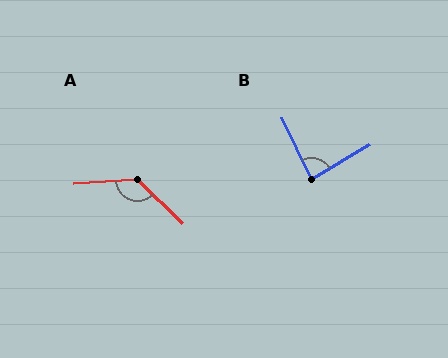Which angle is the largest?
A, at approximately 132 degrees.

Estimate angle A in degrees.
Approximately 132 degrees.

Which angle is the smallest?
B, at approximately 85 degrees.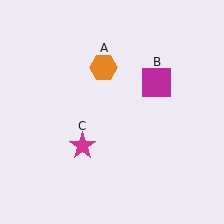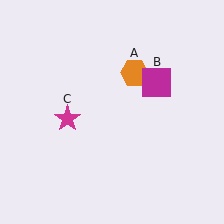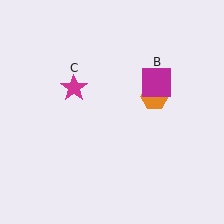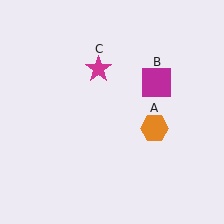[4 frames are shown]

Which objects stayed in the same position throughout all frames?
Magenta square (object B) remained stationary.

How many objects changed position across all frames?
2 objects changed position: orange hexagon (object A), magenta star (object C).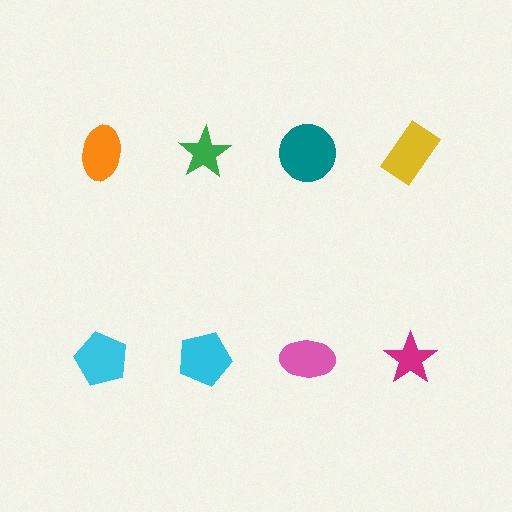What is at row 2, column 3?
A pink ellipse.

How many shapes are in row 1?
4 shapes.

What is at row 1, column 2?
A green star.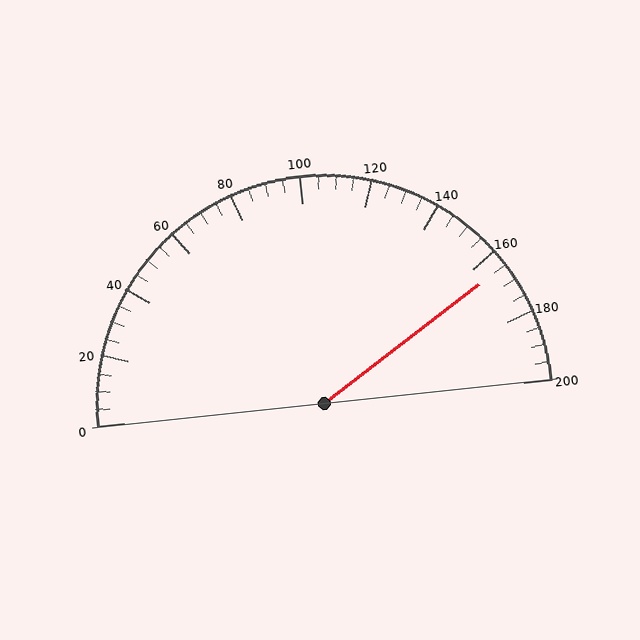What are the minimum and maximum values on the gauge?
The gauge ranges from 0 to 200.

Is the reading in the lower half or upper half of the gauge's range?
The reading is in the upper half of the range (0 to 200).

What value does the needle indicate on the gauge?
The needle indicates approximately 165.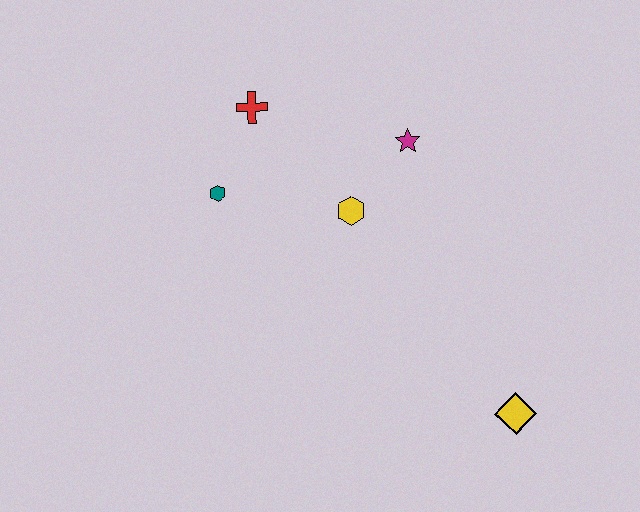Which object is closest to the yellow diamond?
The yellow hexagon is closest to the yellow diamond.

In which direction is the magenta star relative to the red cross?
The magenta star is to the right of the red cross.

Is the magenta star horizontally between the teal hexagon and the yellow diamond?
Yes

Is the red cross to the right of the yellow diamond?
No